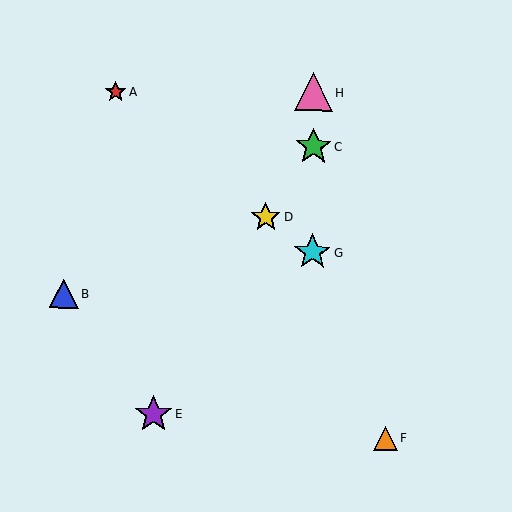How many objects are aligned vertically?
3 objects (C, G, H) are aligned vertically.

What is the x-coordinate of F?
Object F is at x≈385.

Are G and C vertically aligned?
Yes, both are at x≈312.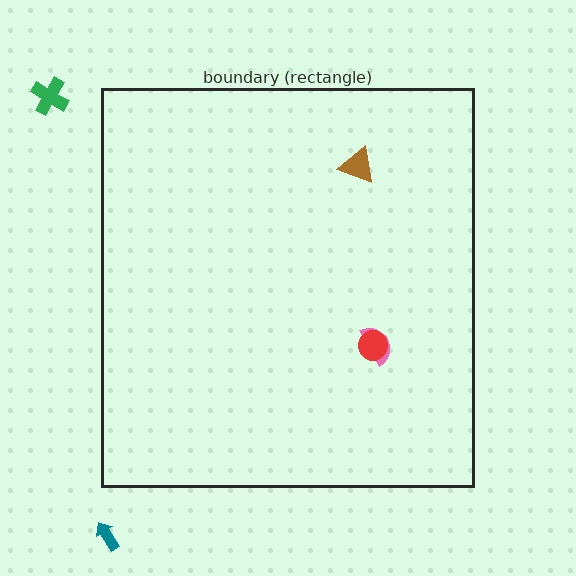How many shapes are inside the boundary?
3 inside, 2 outside.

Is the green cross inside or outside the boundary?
Outside.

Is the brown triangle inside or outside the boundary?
Inside.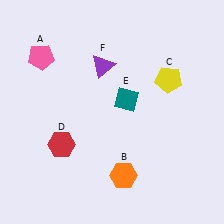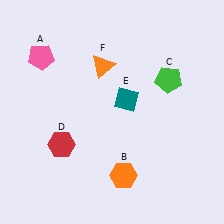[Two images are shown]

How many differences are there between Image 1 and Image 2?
There are 2 differences between the two images.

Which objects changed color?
C changed from yellow to green. F changed from purple to orange.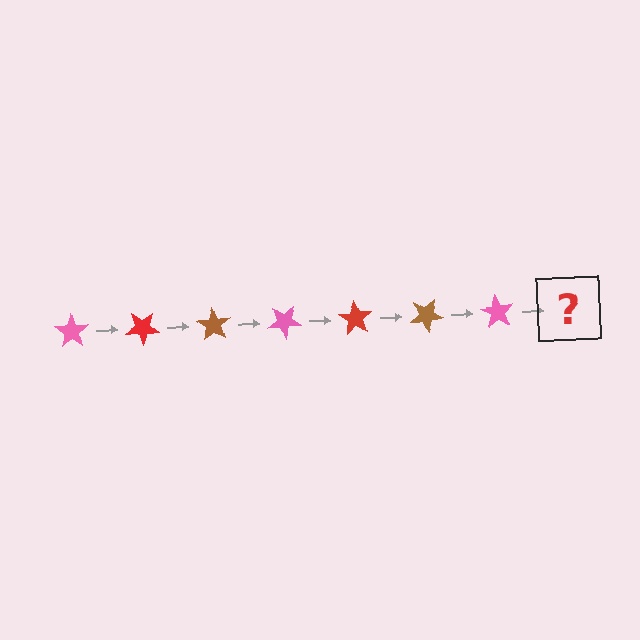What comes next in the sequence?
The next element should be a red star, rotated 245 degrees from the start.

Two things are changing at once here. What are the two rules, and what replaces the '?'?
The two rules are that it rotates 35 degrees each step and the color cycles through pink, red, and brown. The '?' should be a red star, rotated 245 degrees from the start.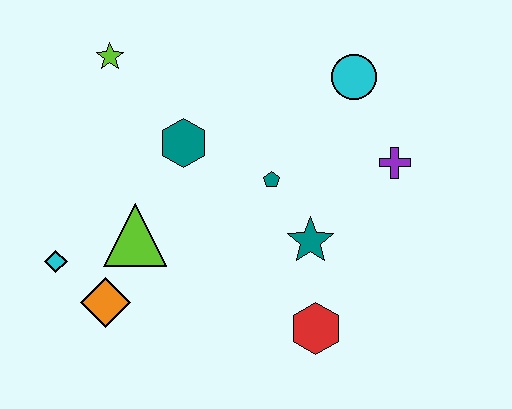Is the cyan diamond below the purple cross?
Yes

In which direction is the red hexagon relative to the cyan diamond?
The red hexagon is to the right of the cyan diamond.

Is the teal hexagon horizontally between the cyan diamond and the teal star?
Yes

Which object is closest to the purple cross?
The cyan circle is closest to the purple cross.